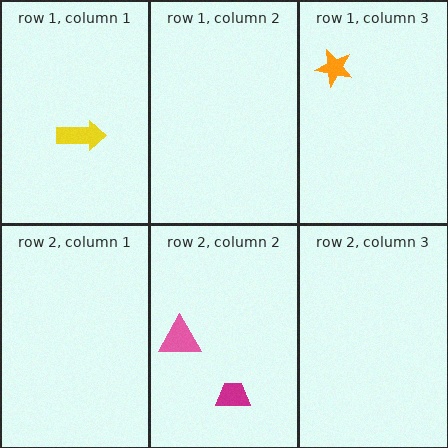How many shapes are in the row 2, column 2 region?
2.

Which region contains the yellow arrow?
The row 1, column 1 region.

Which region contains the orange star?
The row 1, column 3 region.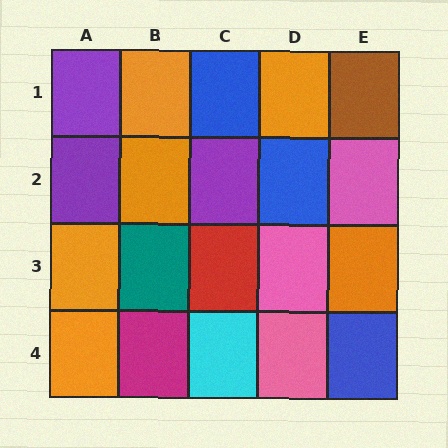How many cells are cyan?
1 cell is cyan.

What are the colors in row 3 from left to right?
Orange, teal, red, pink, orange.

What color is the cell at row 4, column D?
Pink.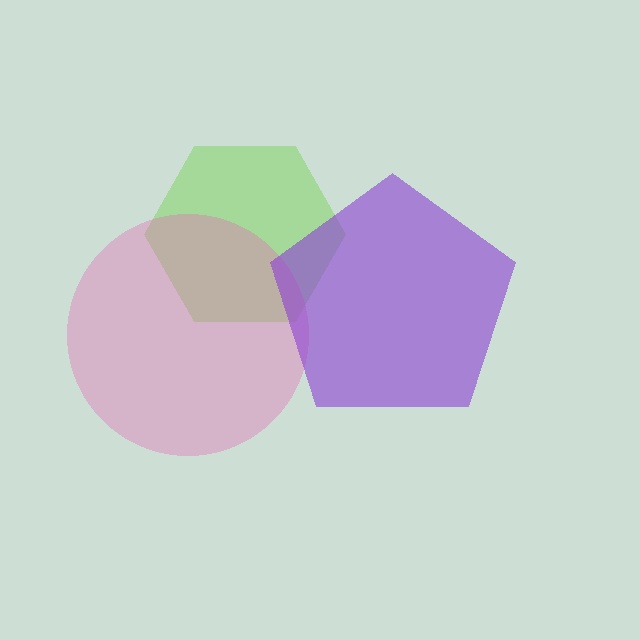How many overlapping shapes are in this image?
There are 3 overlapping shapes in the image.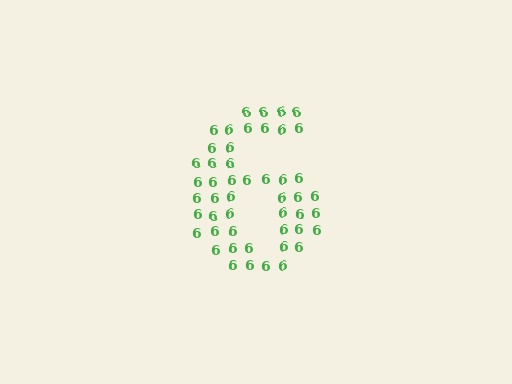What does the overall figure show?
The overall figure shows the digit 6.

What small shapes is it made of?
It is made of small digit 6's.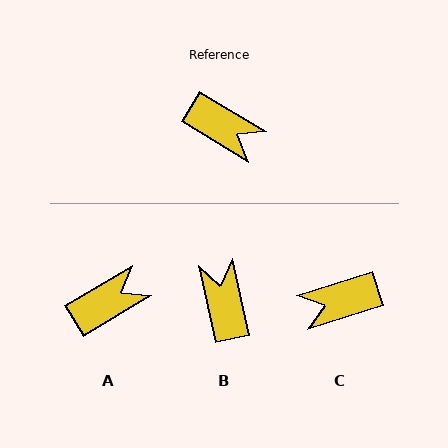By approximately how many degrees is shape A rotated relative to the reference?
Approximately 62 degrees counter-clockwise.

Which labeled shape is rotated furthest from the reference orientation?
B, about 133 degrees away.